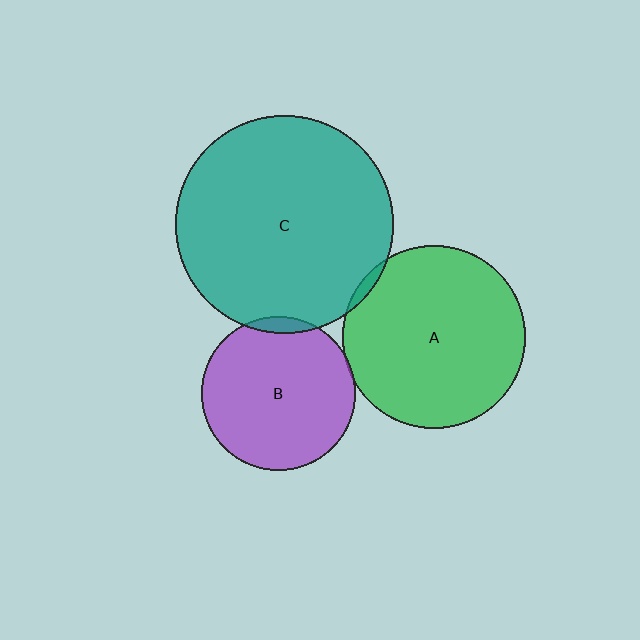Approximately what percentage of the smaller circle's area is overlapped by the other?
Approximately 5%.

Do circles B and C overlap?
Yes.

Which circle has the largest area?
Circle C (teal).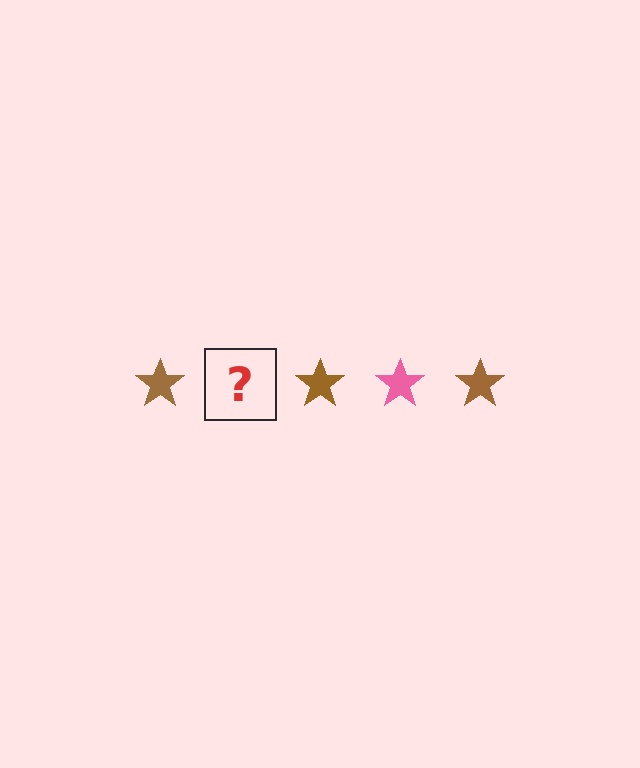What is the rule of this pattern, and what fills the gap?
The rule is that the pattern cycles through brown, pink stars. The gap should be filled with a pink star.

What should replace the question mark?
The question mark should be replaced with a pink star.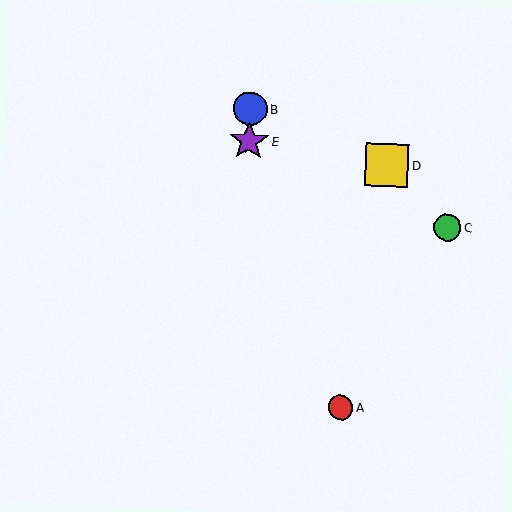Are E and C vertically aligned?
No, E is at x≈249 and C is at x≈448.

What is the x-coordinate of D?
Object D is at x≈387.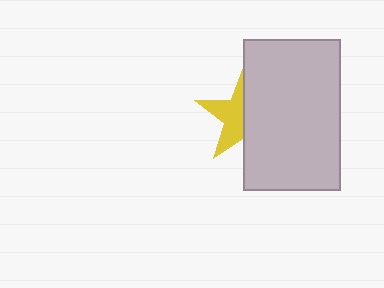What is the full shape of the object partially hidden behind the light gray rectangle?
The partially hidden object is a yellow star.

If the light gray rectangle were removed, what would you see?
You would see the complete yellow star.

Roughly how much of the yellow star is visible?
About half of it is visible (roughly 49%).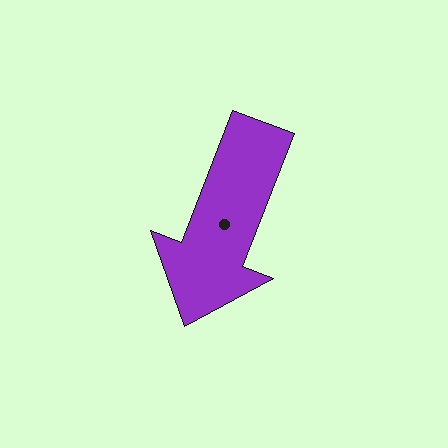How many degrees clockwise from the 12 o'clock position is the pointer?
Approximately 201 degrees.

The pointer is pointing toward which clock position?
Roughly 7 o'clock.